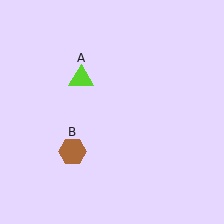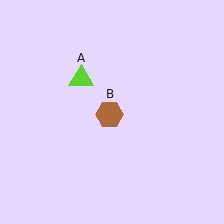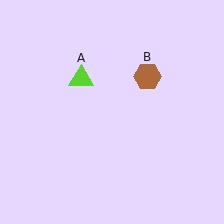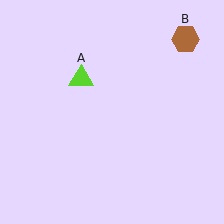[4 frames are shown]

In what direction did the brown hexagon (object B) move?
The brown hexagon (object B) moved up and to the right.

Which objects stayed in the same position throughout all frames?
Lime triangle (object A) remained stationary.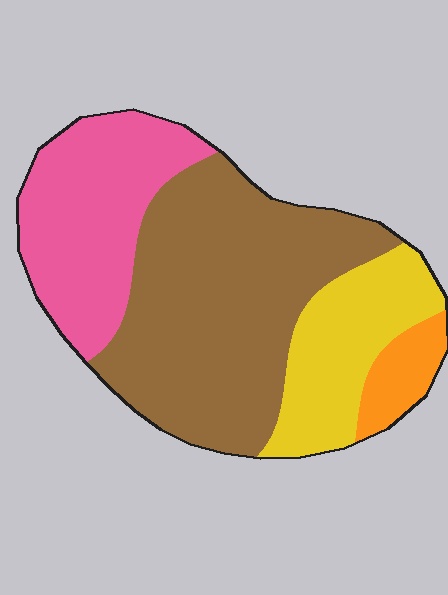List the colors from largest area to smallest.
From largest to smallest: brown, pink, yellow, orange.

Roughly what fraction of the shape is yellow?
Yellow takes up less than a quarter of the shape.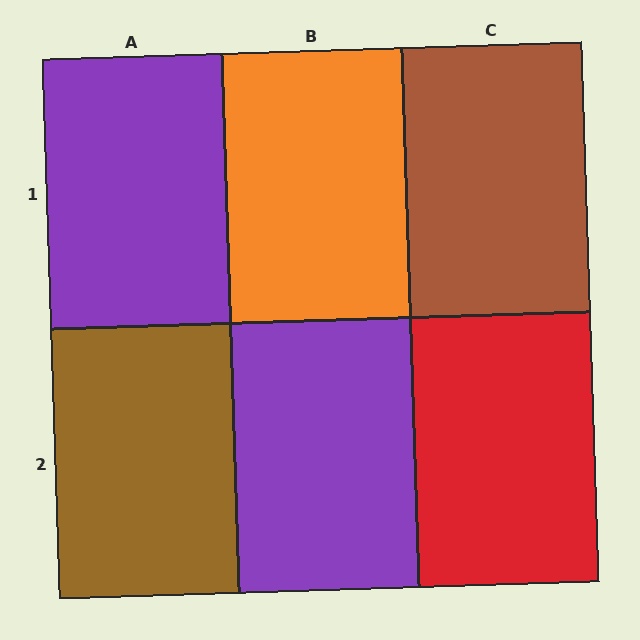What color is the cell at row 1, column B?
Orange.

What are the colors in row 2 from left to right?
Brown, purple, red.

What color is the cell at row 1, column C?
Brown.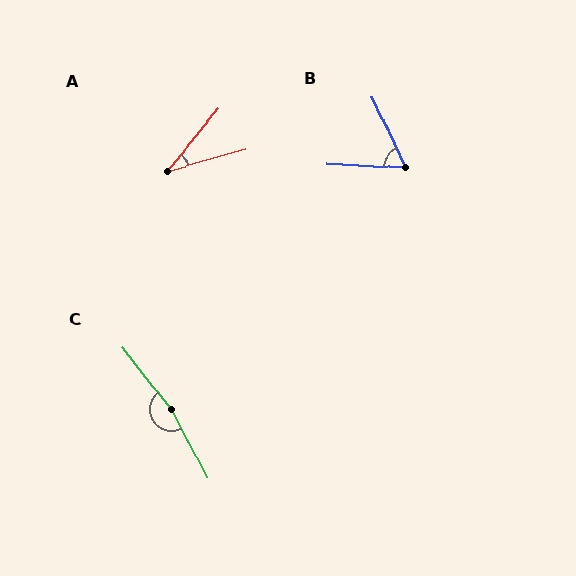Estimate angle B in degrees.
Approximately 62 degrees.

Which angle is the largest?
C, at approximately 169 degrees.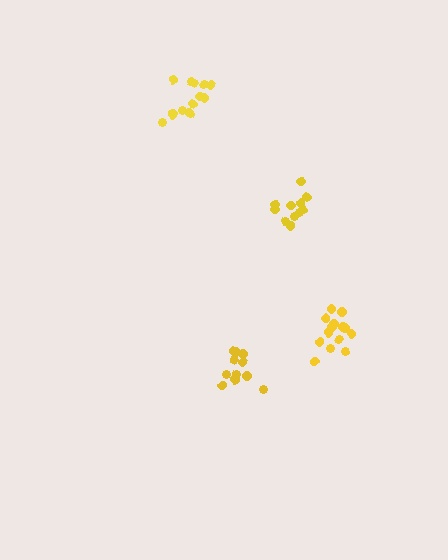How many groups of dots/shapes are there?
There are 4 groups.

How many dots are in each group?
Group 1: 14 dots, Group 2: 11 dots, Group 3: 11 dots, Group 4: 14 dots (50 total).